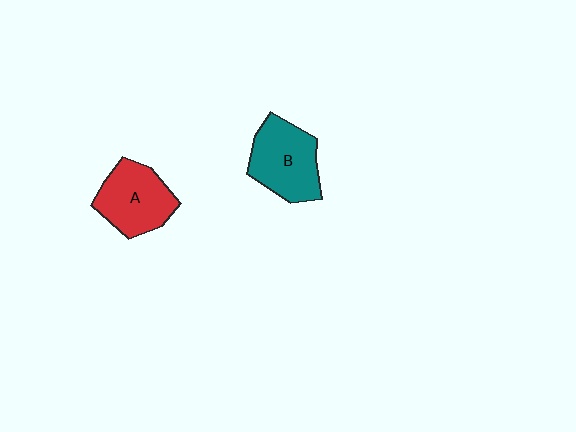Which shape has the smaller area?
Shape A (red).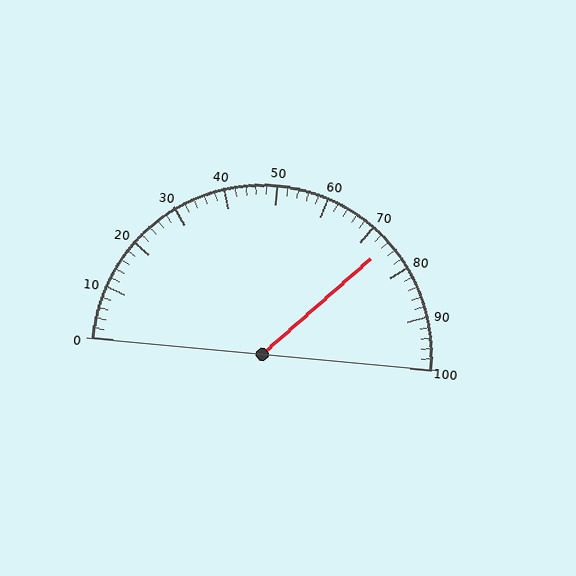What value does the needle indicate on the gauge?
The needle indicates approximately 74.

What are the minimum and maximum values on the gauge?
The gauge ranges from 0 to 100.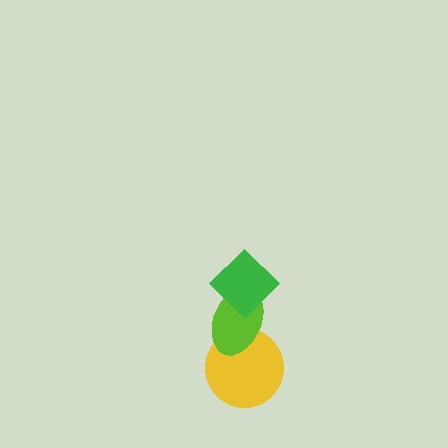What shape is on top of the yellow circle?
The lime ellipse is on top of the yellow circle.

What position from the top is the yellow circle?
The yellow circle is 3rd from the top.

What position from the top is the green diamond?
The green diamond is 1st from the top.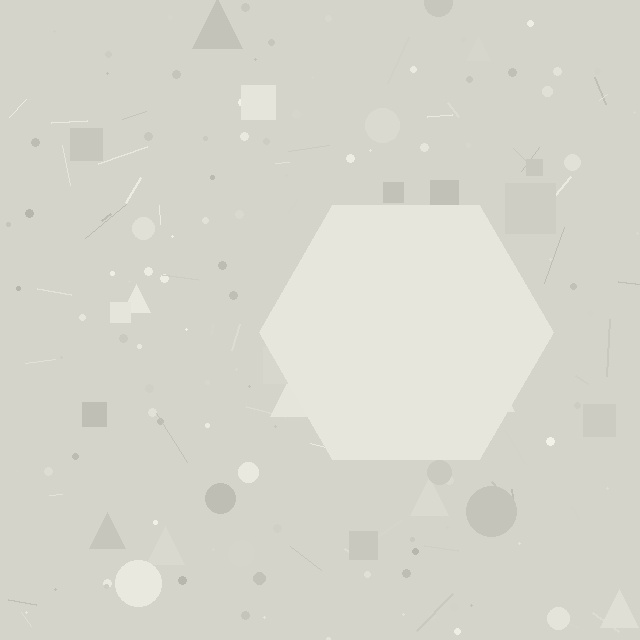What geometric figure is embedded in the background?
A hexagon is embedded in the background.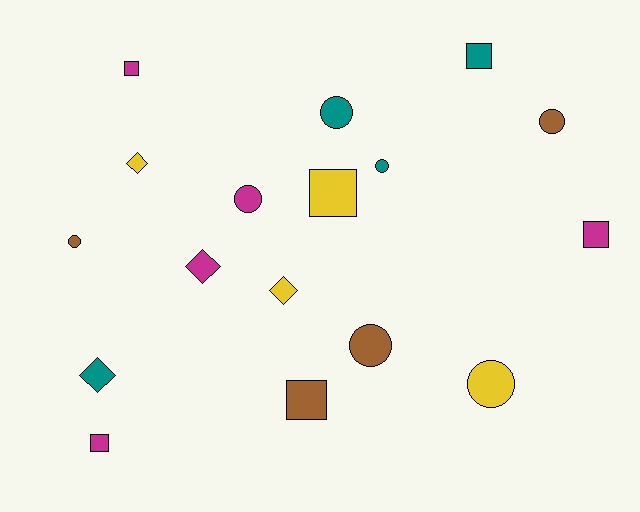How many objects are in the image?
There are 17 objects.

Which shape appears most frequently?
Circle, with 7 objects.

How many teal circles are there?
There are 2 teal circles.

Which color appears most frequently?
Magenta, with 5 objects.